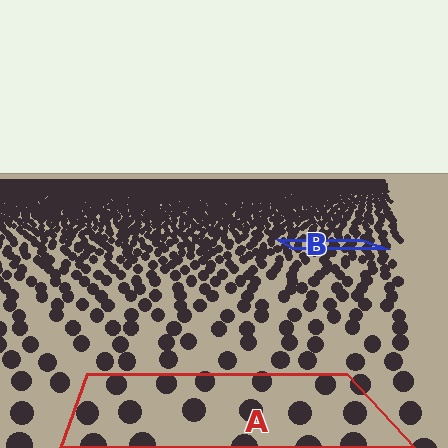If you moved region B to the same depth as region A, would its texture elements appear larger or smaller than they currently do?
They would appear larger. At a closer depth, the same texture elements are projected at a bigger on-screen size.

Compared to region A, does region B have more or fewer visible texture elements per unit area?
Region B has more texture elements per unit area — they are packed more densely because it is farther away.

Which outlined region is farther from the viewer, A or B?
Region B is farther from the viewer — the texture elements inside it appear smaller and more densely packed.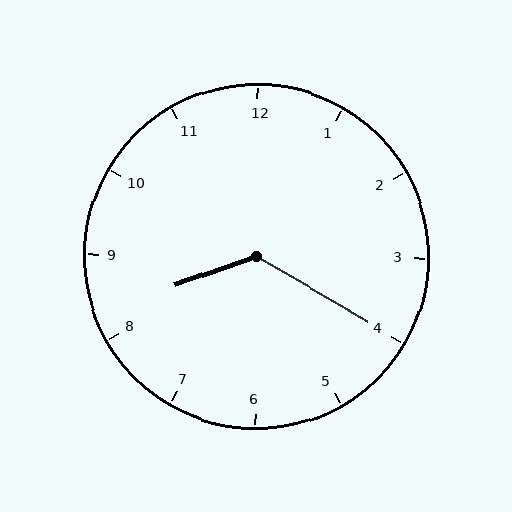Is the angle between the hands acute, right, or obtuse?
It is obtuse.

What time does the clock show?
8:20.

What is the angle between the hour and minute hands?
Approximately 130 degrees.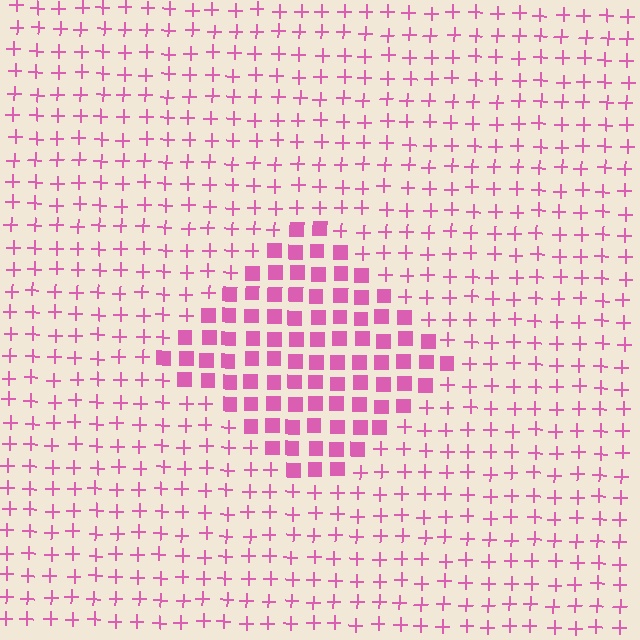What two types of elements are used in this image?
The image uses squares inside the diamond region and plus signs outside it.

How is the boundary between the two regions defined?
The boundary is defined by a change in element shape: squares inside vs. plus signs outside. All elements share the same color and spacing.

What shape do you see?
I see a diamond.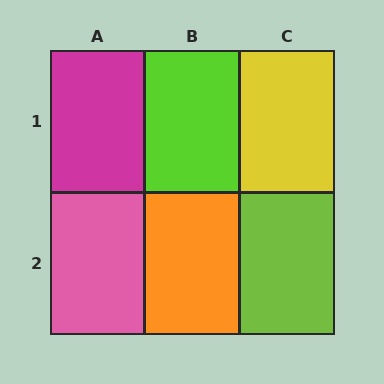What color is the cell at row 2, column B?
Orange.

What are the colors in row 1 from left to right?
Magenta, lime, yellow.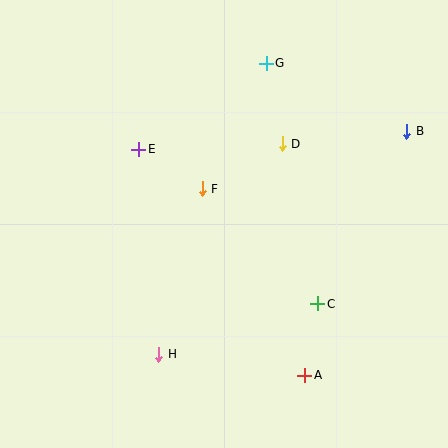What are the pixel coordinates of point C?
Point C is at (318, 304).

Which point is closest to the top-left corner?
Point E is closest to the top-left corner.